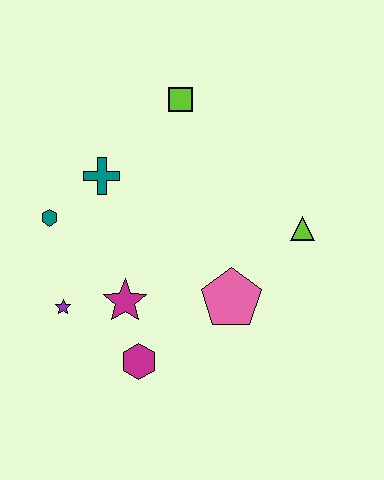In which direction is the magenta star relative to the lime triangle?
The magenta star is to the left of the lime triangle.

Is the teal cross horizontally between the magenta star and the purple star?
Yes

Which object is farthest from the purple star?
The lime triangle is farthest from the purple star.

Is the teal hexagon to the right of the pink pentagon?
No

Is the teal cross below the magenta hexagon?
No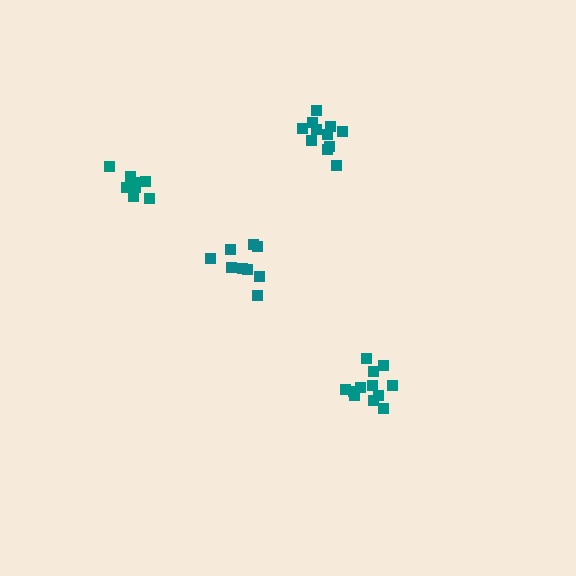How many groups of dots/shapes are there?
There are 4 groups.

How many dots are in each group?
Group 1: 11 dots, Group 2: 12 dots, Group 3: 8 dots, Group 4: 9 dots (40 total).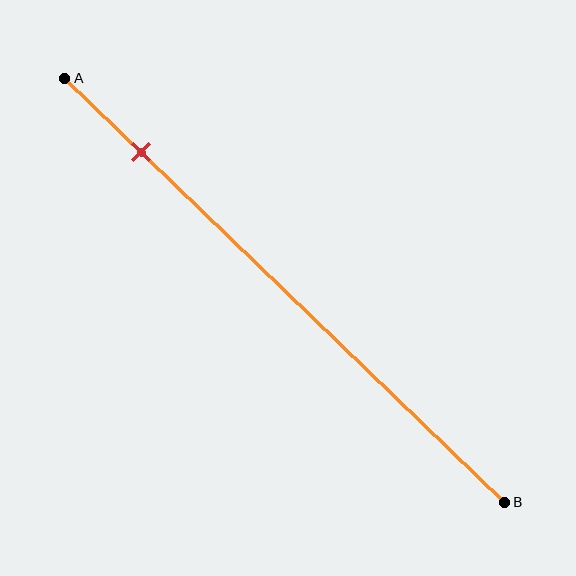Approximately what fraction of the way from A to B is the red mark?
The red mark is approximately 15% of the way from A to B.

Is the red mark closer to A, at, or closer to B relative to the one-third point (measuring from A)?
The red mark is closer to point A than the one-third point of segment AB.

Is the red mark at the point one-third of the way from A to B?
No, the mark is at about 15% from A, not at the 33% one-third point.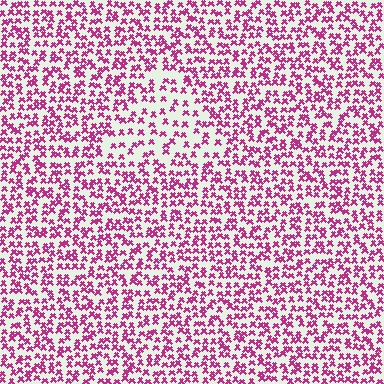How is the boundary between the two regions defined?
The boundary is defined by a change in element density (approximately 1.8x ratio). All elements are the same color, size, and shape.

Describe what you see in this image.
The image contains small magenta elements arranged at two different densities. A triangle-shaped region is visible where the elements are less densely packed than the surrounding area.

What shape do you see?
I see a triangle.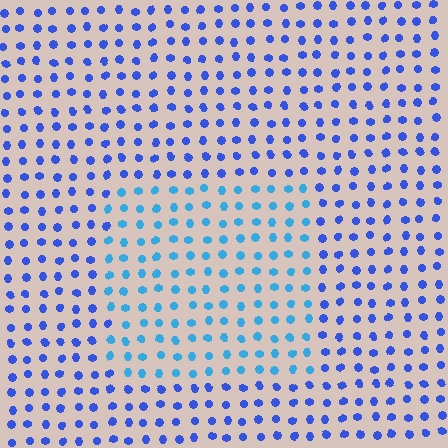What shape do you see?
I see a rectangle.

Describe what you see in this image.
The image is filled with small blue elements in a uniform arrangement. A rectangle-shaped region is visible where the elements are tinted to a slightly different hue, forming a subtle color boundary.